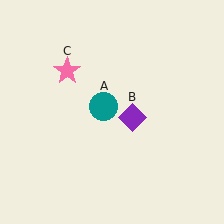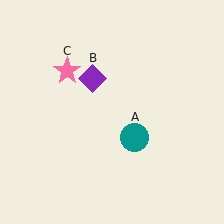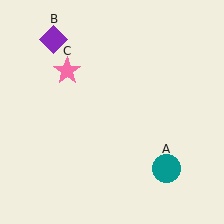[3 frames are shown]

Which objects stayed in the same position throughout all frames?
Pink star (object C) remained stationary.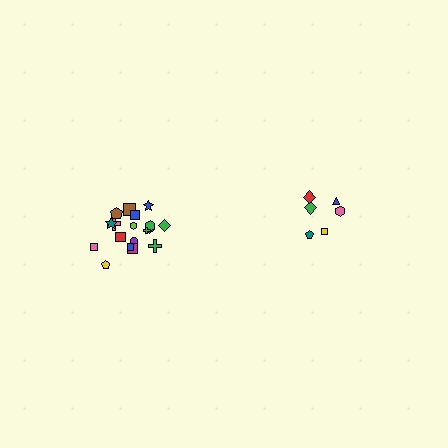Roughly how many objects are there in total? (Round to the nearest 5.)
Roughly 25 objects in total.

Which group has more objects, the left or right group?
The left group.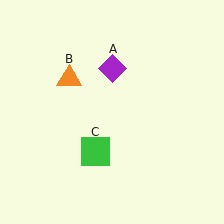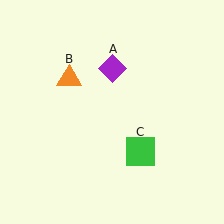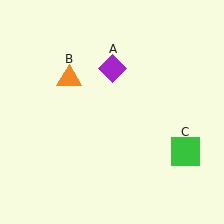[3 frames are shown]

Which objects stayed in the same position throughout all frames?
Purple diamond (object A) and orange triangle (object B) remained stationary.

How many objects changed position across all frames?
1 object changed position: green square (object C).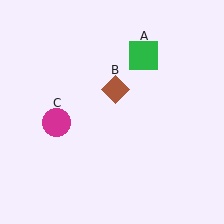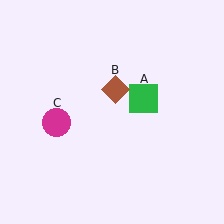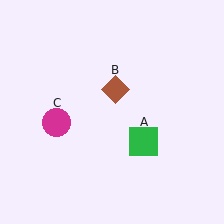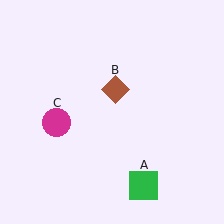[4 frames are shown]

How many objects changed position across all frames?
1 object changed position: green square (object A).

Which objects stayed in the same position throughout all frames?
Brown diamond (object B) and magenta circle (object C) remained stationary.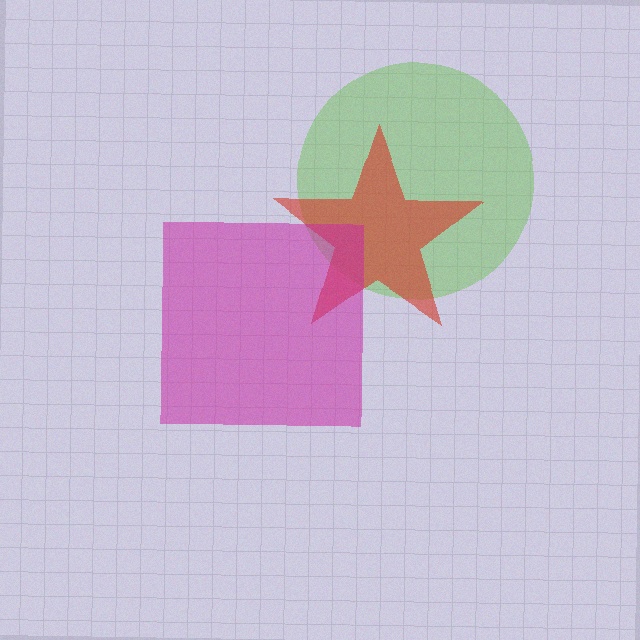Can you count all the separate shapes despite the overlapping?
Yes, there are 3 separate shapes.